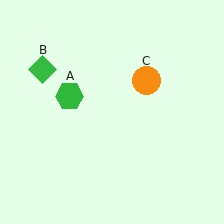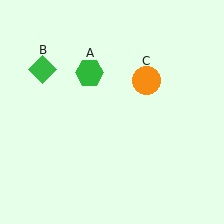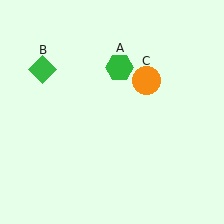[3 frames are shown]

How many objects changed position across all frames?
1 object changed position: green hexagon (object A).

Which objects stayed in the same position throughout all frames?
Green diamond (object B) and orange circle (object C) remained stationary.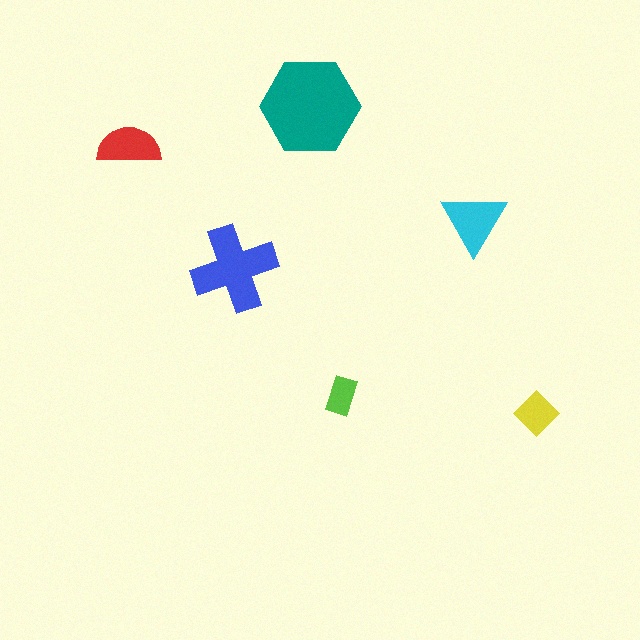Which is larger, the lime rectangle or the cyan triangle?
The cyan triangle.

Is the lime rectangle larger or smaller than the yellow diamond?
Smaller.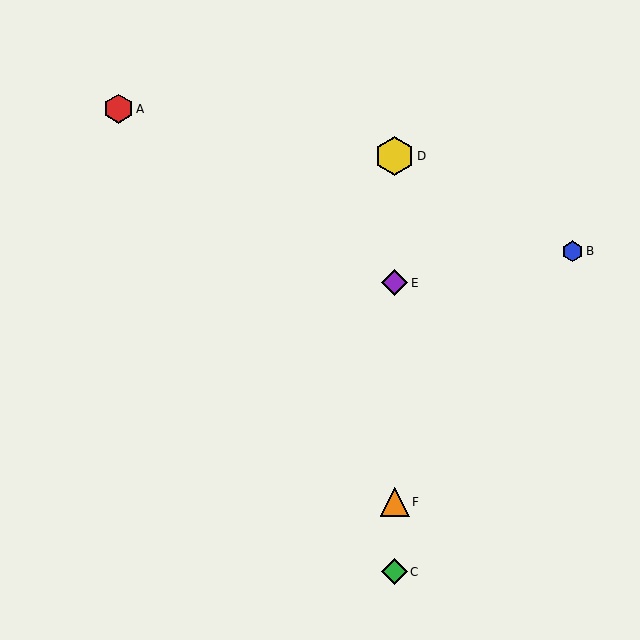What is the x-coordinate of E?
Object E is at x≈395.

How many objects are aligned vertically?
4 objects (C, D, E, F) are aligned vertically.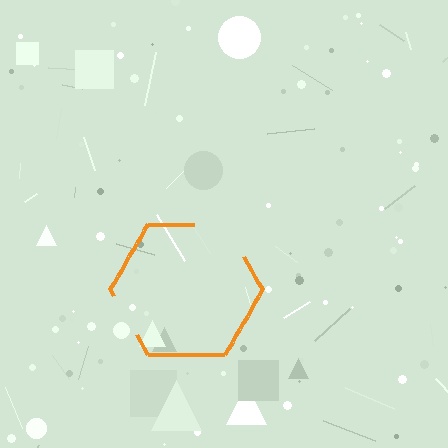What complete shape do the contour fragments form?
The contour fragments form a hexagon.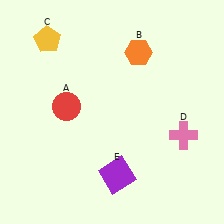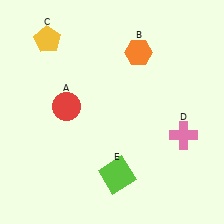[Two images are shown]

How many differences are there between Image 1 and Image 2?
There is 1 difference between the two images.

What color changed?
The square (E) changed from purple in Image 1 to lime in Image 2.